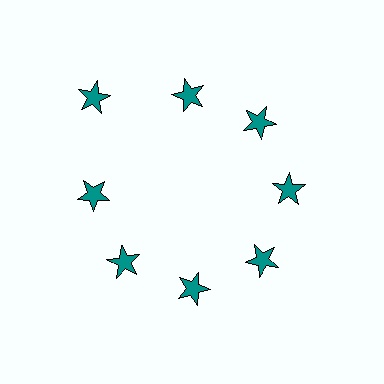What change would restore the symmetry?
The symmetry would be restored by moving it inward, back onto the ring so that all 8 stars sit at equal angles and equal distance from the center.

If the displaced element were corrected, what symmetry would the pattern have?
It would have 8-fold rotational symmetry — the pattern would map onto itself every 45 degrees.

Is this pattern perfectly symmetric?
No. The 8 teal stars are arranged in a ring, but one element near the 10 o'clock position is pushed outward from the center, breaking the 8-fold rotational symmetry.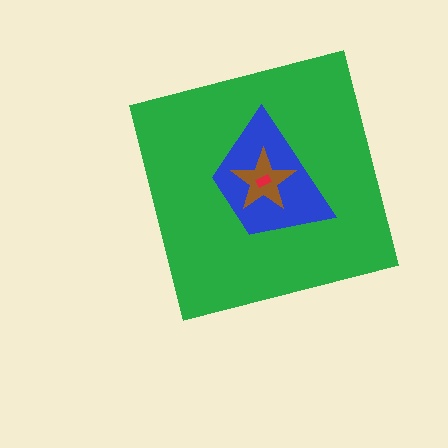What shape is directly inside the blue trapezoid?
The brown star.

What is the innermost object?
The red rectangle.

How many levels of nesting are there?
4.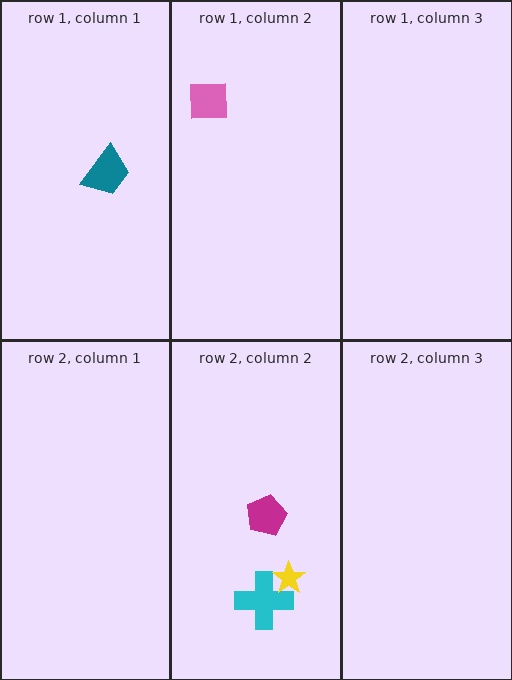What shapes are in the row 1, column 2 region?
The pink square.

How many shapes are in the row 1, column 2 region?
1.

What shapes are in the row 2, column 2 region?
The cyan cross, the yellow star, the magenta pentagon.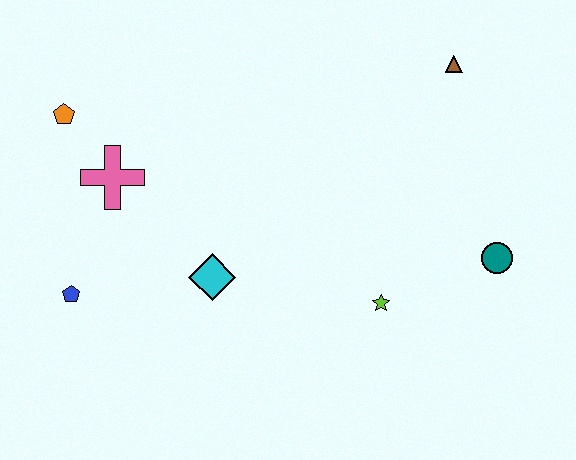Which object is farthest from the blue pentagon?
The brown triangle is farthest from the blue pentagon.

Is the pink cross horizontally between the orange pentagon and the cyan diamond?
Yes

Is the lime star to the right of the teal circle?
No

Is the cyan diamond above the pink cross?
No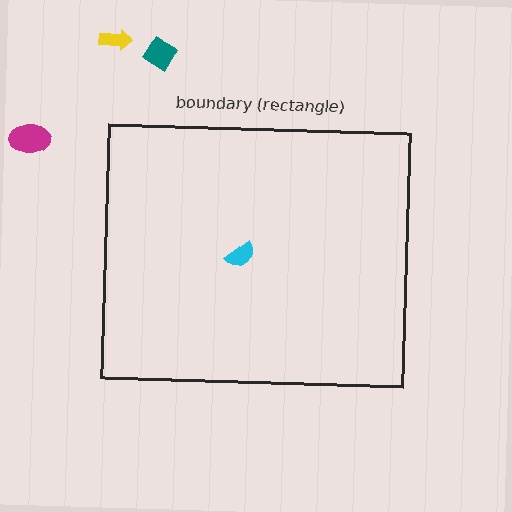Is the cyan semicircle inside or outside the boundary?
Inside.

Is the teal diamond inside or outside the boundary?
Outside.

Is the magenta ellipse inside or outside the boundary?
Outside.